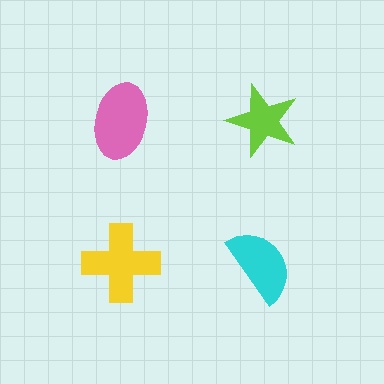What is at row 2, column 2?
A cyan semicircle.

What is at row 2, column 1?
A yellow cross.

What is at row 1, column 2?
A lime star.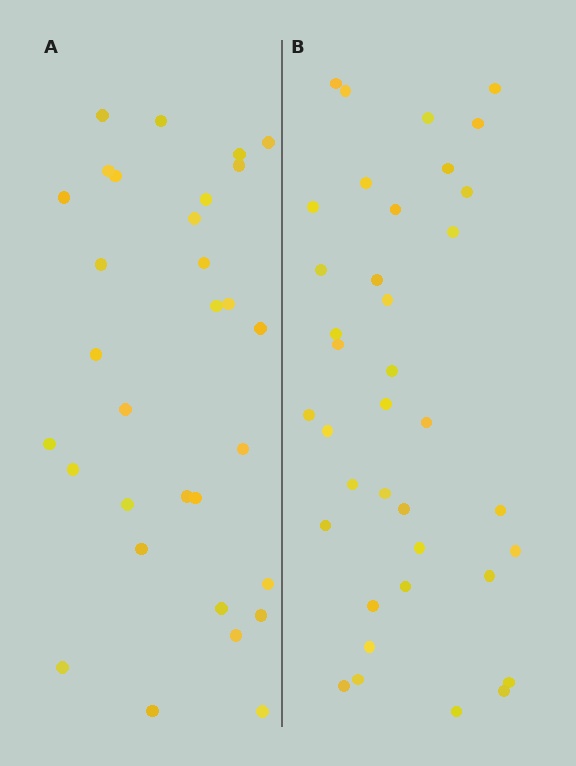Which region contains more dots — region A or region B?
Region B (the right region) has more dots.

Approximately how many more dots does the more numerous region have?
Region B has about 6 more dots than region A.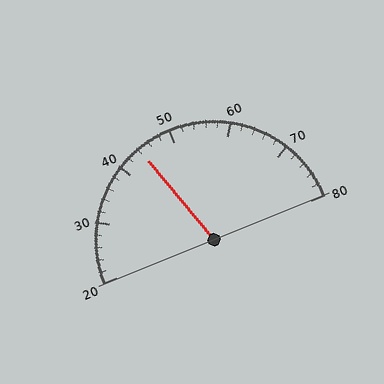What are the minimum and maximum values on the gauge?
The gauge ranges from 20 to 80.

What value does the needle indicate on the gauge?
The needle indicates approximately 44.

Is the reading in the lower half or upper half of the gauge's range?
The reading is in the lower half of the range (20 to 80).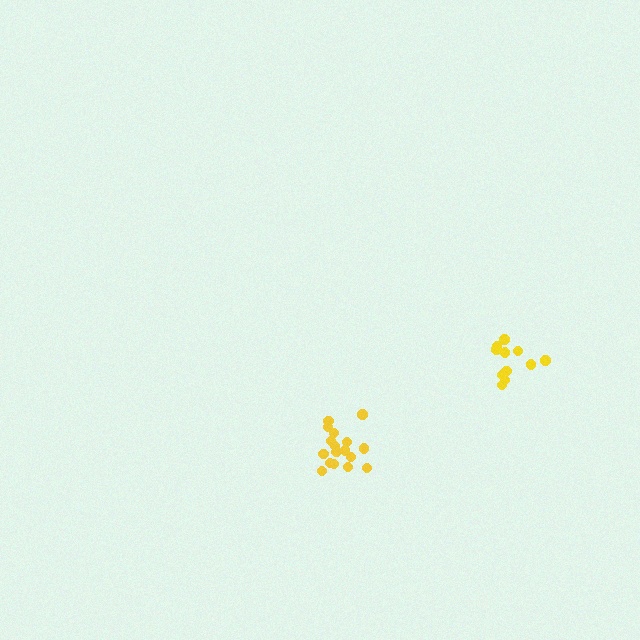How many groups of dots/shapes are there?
There are 2 groups.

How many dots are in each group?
Group 1: 17 dots, Group 2: 11 dots (28 total).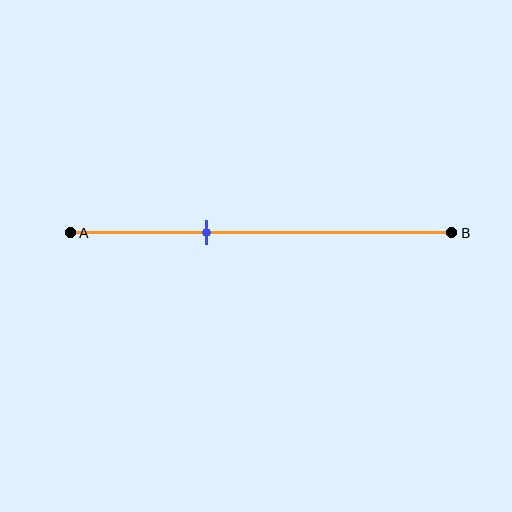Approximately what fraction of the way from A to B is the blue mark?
The blue mark is approximately 35% of the way from A to B.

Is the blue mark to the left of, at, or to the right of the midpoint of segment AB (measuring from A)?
The blue mark is to the left of the midpoint of segment AB.